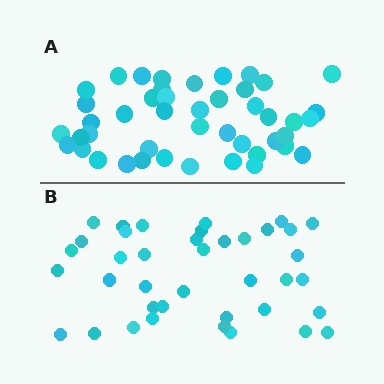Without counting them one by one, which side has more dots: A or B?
Region A (the top region) has more dots.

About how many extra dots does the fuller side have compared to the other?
Region A has about 6 more dots than region B.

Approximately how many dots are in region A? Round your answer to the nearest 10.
About 40 dots. (The exact count is 45, which rounds to 40.)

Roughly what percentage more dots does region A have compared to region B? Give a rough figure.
About 15% more.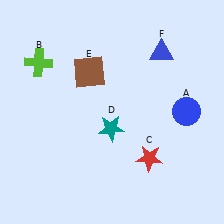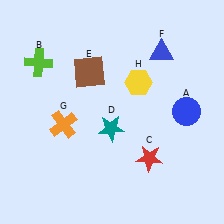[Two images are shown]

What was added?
An orange cross (G), a yellow hexagon (H) were added in Image 2.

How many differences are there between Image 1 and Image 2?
There are 2 differences between the two images.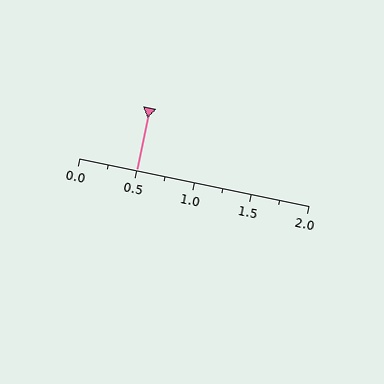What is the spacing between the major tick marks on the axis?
The major ticks are spaced 0.5 apart.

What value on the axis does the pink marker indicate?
The marker indicates approximately 0.5.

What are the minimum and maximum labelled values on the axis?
The axis runs from 0.0 to 2.0.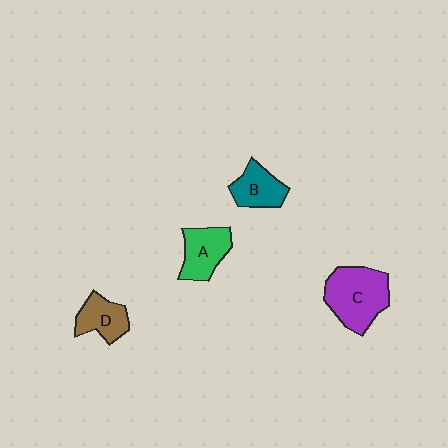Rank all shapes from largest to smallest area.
From largest to smallest: C (purple), A (green), B (teal), D (brown).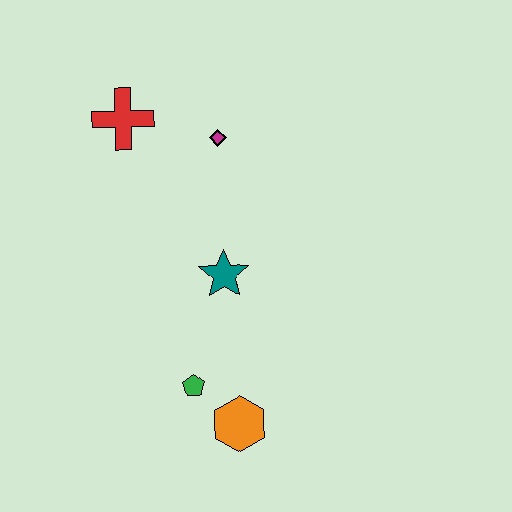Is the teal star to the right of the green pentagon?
Yes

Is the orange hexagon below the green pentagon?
Yes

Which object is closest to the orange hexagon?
The green pentagon is closest to the orange hexagon.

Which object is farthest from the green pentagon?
The red cross is farthest from the green pentagon.